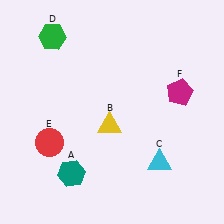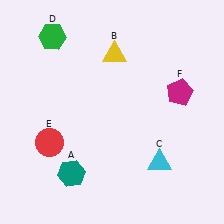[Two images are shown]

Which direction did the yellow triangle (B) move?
The yellow triangle (B) moved up.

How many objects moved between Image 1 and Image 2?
1 object moved between the two images.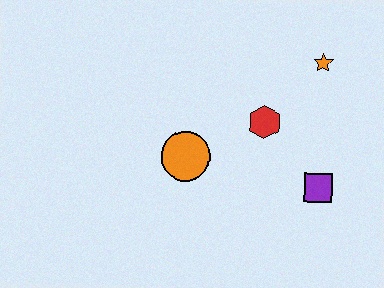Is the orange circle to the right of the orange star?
No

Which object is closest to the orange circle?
The red hexagon is closest to the orange circle.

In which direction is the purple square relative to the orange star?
The purple square is below the orange star.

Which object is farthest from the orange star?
The orange circle is farthest from the orange star.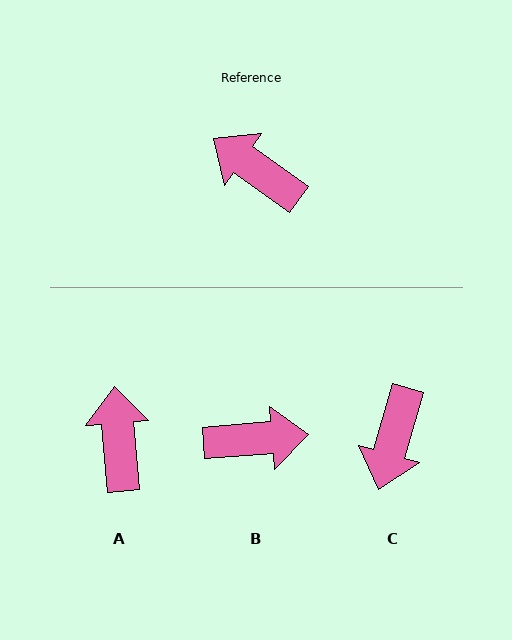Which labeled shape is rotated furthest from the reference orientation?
B, about 140 degrees away.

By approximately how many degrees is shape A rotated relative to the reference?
Approximately 49 degrees clockwise.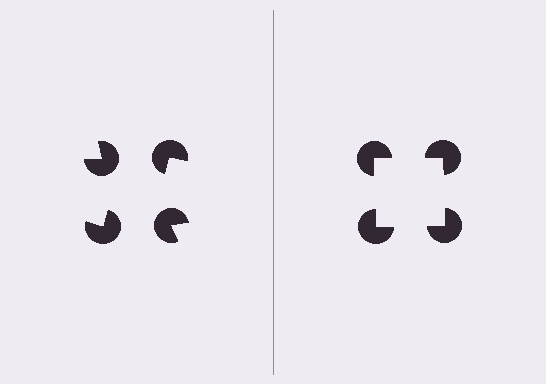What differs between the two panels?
The pac-man discs are positioned identically on both sides; only the wedge orientations differ. On the right they align to a square; on the left they are misaligned.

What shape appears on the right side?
An illusory square.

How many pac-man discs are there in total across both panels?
8 — 4 on each side.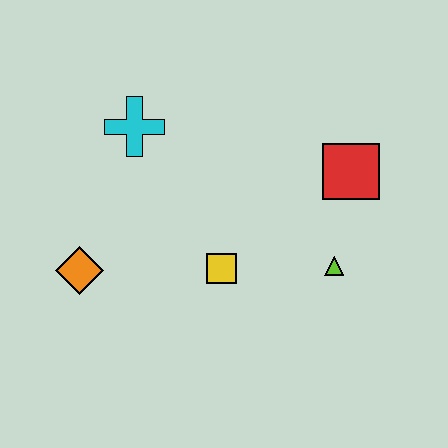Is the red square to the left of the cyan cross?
No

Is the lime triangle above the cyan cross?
No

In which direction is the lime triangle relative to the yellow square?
The lime triangle is to the right of the yellow square.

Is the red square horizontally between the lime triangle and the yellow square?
No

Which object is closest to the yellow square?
The lime triangle is closest to the yellow square.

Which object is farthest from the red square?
The orange diamond is farthest from the red square.